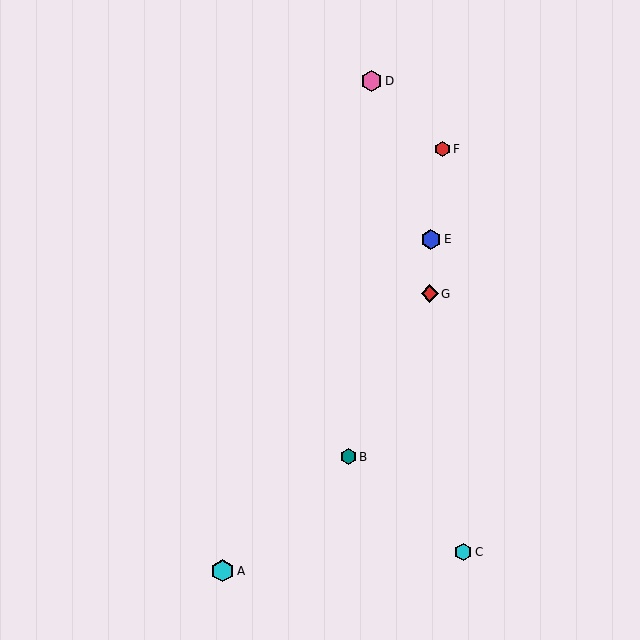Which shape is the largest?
The cyan hexagon (labeled A) is the largest.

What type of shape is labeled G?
Shape G is a red diamond.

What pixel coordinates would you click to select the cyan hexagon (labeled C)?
Click at (463, 552) to select the cyan hexagon C.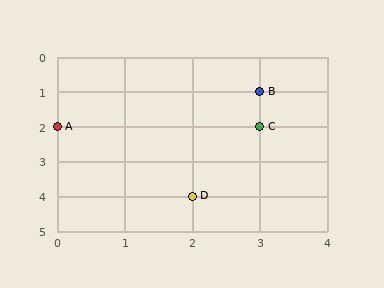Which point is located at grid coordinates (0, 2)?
Point A is at (0, 2).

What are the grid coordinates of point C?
Point C is at grid coordinates (3, 2).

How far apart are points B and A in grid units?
Points B and A are 3 columns and 1 row apart (about 3.2 grid units diagonally).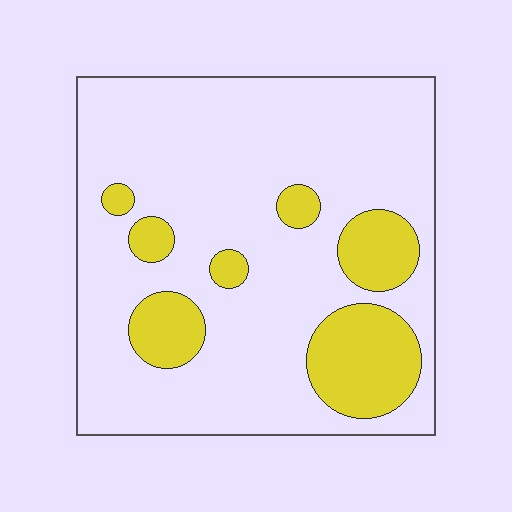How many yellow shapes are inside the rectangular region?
7.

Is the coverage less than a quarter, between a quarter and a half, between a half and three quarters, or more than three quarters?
Less than a quarter.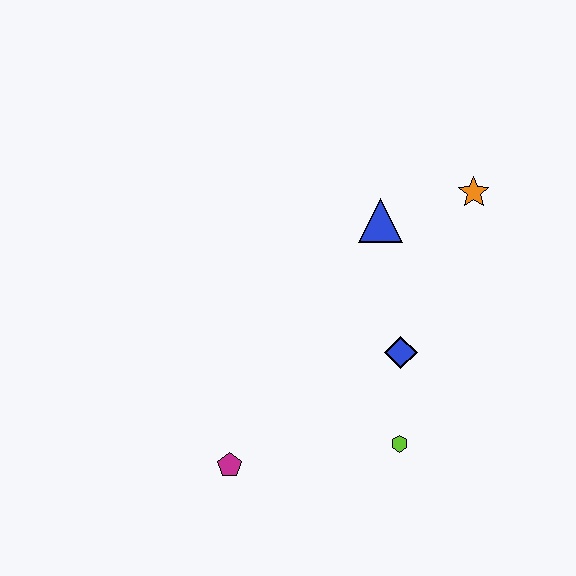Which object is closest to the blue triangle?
The orange star is closest to the blue triangle.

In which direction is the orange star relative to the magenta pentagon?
The orange star is above the magenta pentagon.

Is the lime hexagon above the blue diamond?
No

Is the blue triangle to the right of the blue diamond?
No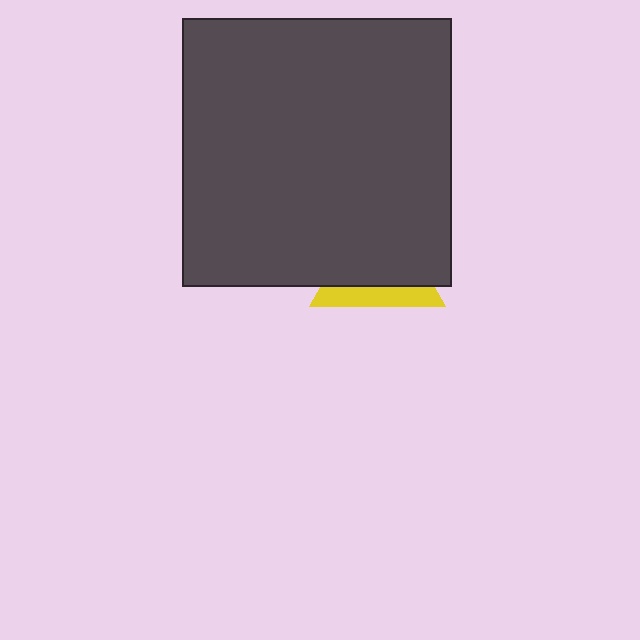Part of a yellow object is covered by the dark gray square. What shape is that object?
It is a triangle.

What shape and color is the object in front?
The object in front is a dark gray square.